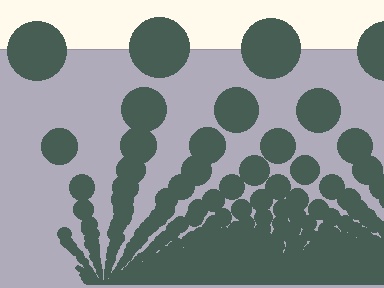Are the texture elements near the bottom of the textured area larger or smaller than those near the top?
Smaller. The gradient is inverted — elements near the bottom are smaller and denser.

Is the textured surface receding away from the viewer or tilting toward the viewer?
The surface appears to tilt toward the viewer. Texture elements get larger and sparser toward the top.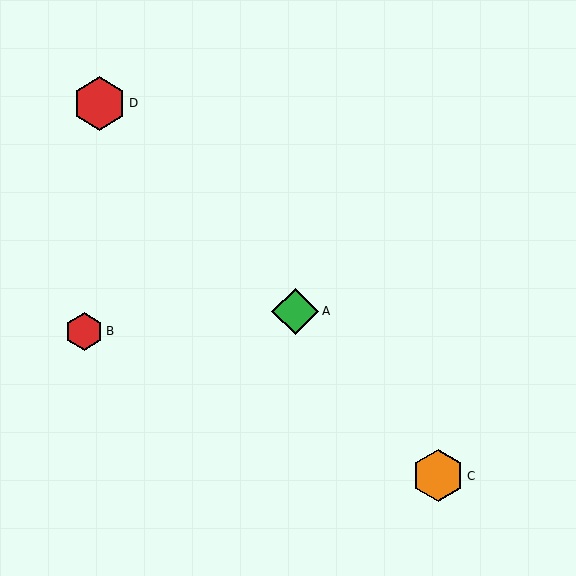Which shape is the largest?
The red hexagon (labeled D) is the largest.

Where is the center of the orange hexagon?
The center of the orange hexagon is at (438, 476).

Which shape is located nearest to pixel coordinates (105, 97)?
The red hexagon (labeled D) at (99, 103) is nearest to that location.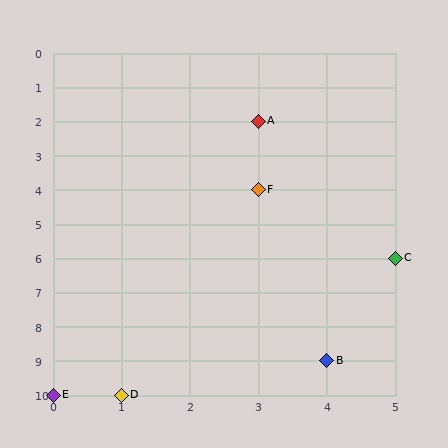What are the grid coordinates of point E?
Point E is at grid coordinates (0, 10).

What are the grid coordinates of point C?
Point C is at grid coordinates (5, 6).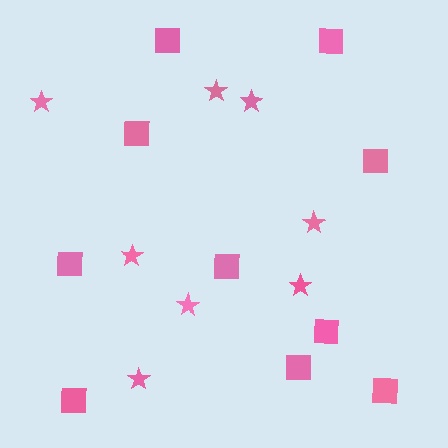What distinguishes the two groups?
There are 2 groups: one group of squares (10) and one group of stars (8).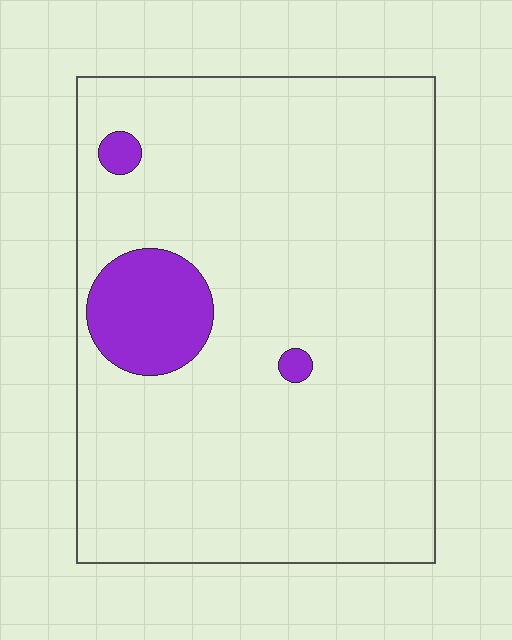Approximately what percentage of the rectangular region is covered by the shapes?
Approximately 10%.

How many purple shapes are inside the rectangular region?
3.